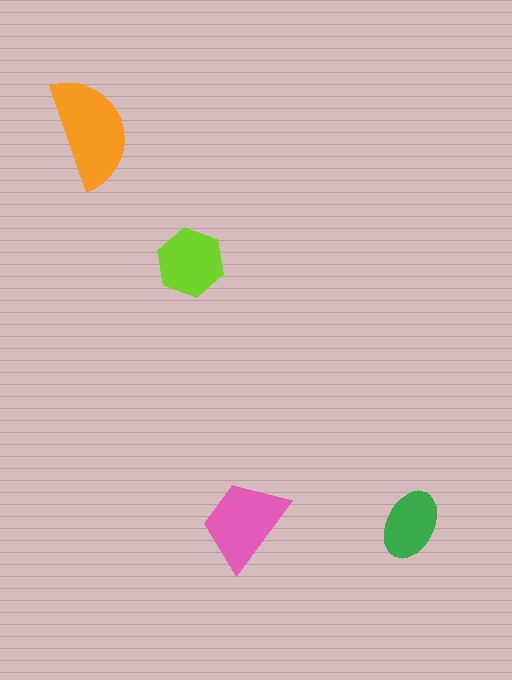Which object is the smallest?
The green ellipse.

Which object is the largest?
The orange semicircle.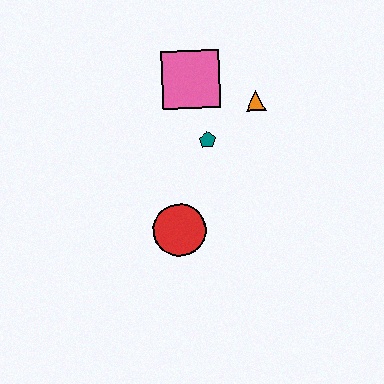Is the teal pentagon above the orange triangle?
No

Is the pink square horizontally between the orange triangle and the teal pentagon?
No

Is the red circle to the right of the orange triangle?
No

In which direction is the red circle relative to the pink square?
The red circle is below the pink square.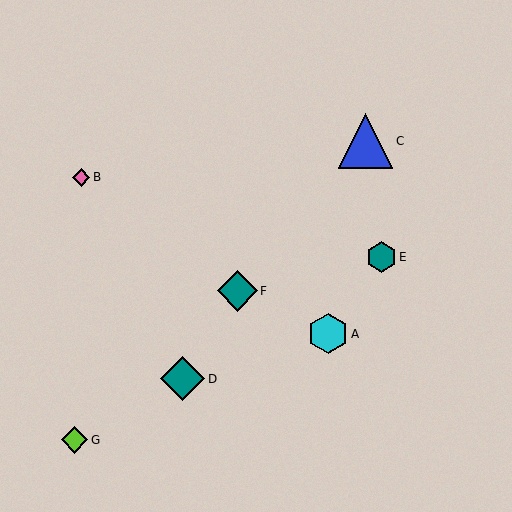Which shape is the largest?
The blue triangle (labeled C) is the largest.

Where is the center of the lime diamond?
The center of the lime diamond is at (75, 440).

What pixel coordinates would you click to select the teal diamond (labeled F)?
Click at (237, 291) to select the teal diamond F.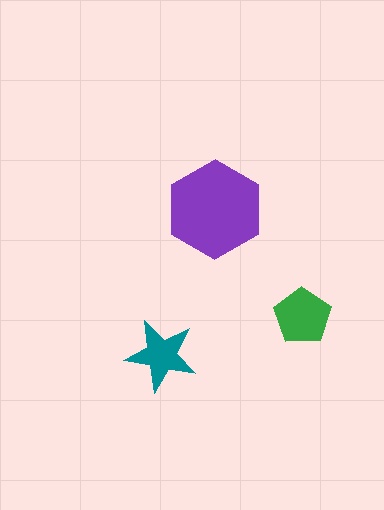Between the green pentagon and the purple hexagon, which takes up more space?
The purple hexagon.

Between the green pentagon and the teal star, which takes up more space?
The green pentagon.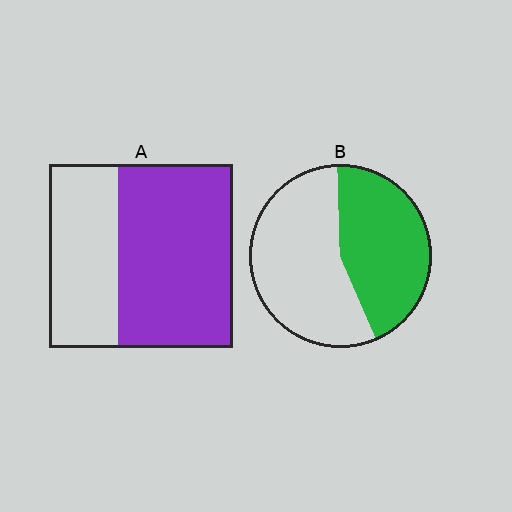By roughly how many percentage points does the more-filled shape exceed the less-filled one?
By roughly 20 percentage points (A over B).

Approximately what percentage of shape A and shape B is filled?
A is approximately 60% and B is approximately 45%.